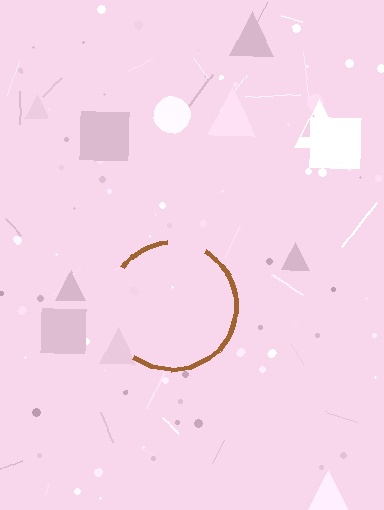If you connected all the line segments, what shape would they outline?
They would outline a circle.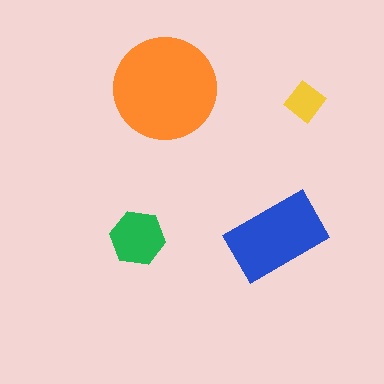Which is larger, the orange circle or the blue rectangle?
The orange circle.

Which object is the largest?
The orange circle.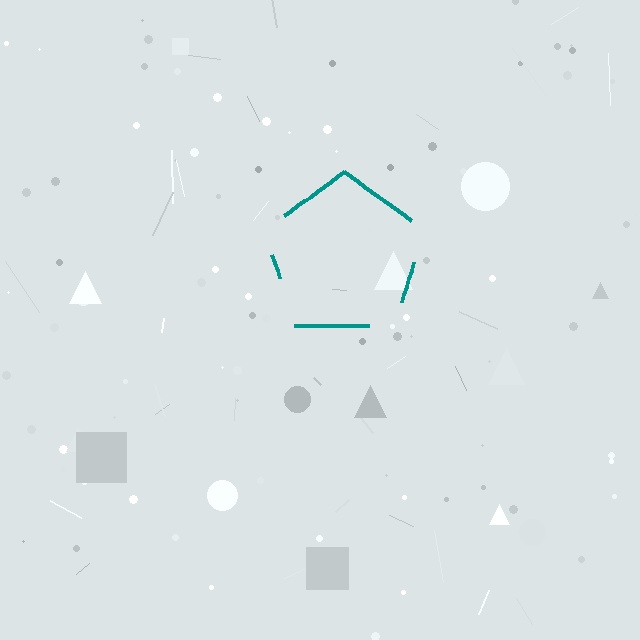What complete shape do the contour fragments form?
The contour fragments form a pentagon.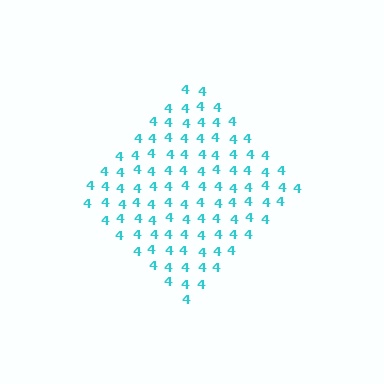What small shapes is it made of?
It is made of small digit 4's.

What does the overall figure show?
The overall figure shows a diamond.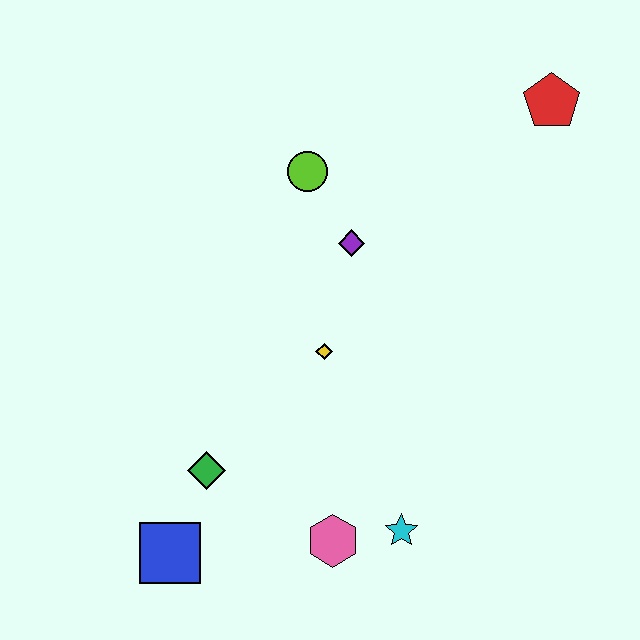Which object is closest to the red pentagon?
The purple diamond is closest to the red pentagon.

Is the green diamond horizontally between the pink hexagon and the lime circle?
No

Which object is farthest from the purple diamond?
The blue square is farthest from the purple diamond.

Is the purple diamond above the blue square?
Yes